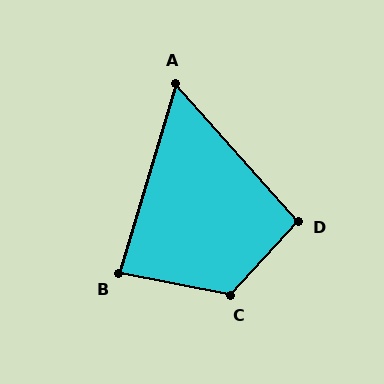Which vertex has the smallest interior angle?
A, at approximately 58 degrees.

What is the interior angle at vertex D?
Approximately 96 degrees (obtuse).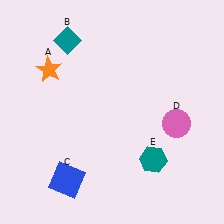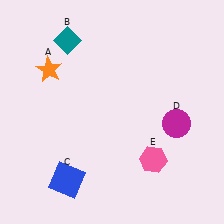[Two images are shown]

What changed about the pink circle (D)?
In Image 1, D is pink. In Image 2, it changed to magenta.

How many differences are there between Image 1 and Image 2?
There are 2 differences between the two images.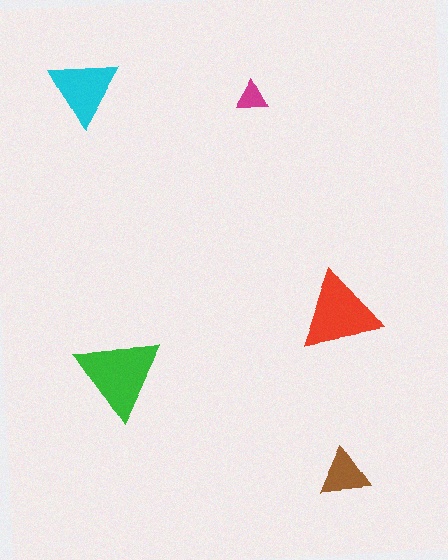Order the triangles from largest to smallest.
the green one, the red one, the cyan one, the brown one, the magenta one.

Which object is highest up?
The cyan triangle is topmost.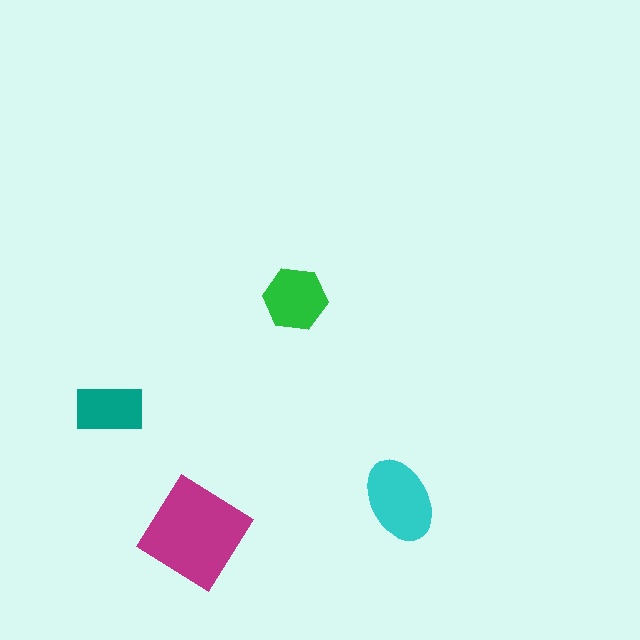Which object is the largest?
The magenta diamond.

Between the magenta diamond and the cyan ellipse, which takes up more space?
The magenta diamond.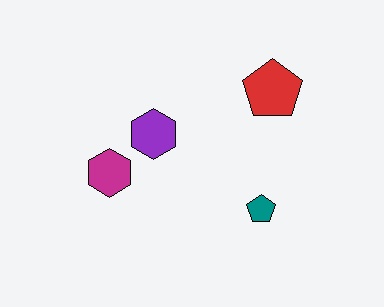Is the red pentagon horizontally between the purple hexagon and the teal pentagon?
No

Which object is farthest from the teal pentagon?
The magenta hexagon is farthest from the teal pentagon.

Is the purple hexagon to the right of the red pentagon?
No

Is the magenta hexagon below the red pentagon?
Yes